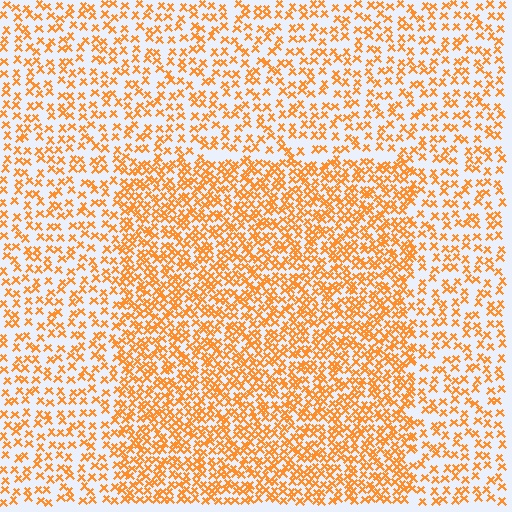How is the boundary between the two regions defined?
The boundary is defined by a change in element density (approximately 1.9x ratio). All elements are the same color, size, and shape.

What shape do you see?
I see a rectangle.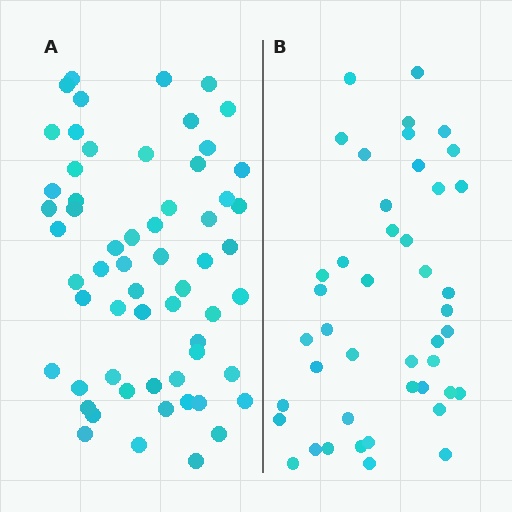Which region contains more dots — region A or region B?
Region A (the left region) has more dots.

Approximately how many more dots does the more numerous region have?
Region A has approximately 15 more dots than region B.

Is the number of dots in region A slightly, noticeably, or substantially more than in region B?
Region A has noticeably more, but not dramatically so. The ratio is roughly 1.4 to 1.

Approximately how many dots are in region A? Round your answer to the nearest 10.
About 60 dots.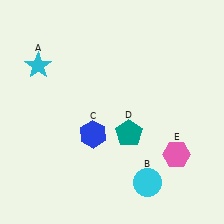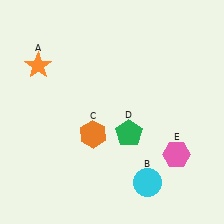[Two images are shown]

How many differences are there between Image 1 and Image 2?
There are 3 differences between the two images.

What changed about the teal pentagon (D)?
In Image 1, D is teal. In Image 2, it changed to green.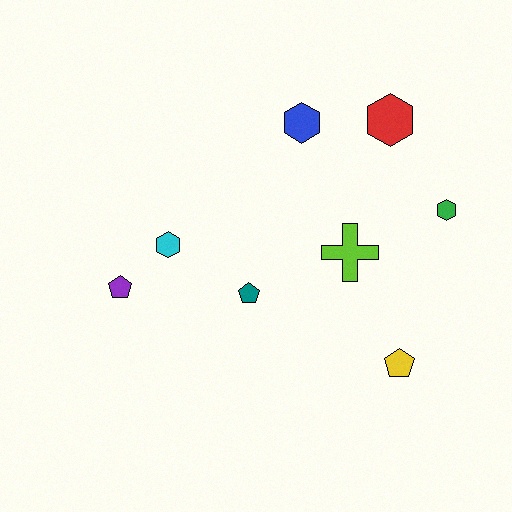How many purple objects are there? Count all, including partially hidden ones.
There is 1 purple object.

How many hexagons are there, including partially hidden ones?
There are 4 hexagons.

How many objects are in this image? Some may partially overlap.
There are 8 objects.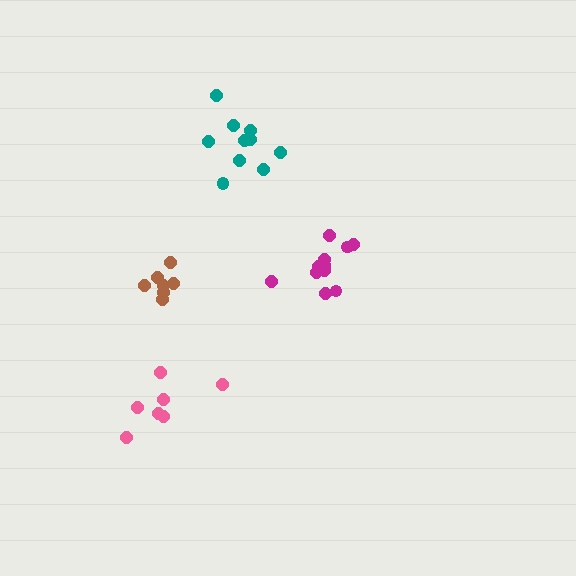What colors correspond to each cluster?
The clusters are colored: magenta, pink, teal, brown.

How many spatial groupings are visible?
There are 4 spatial groupings.